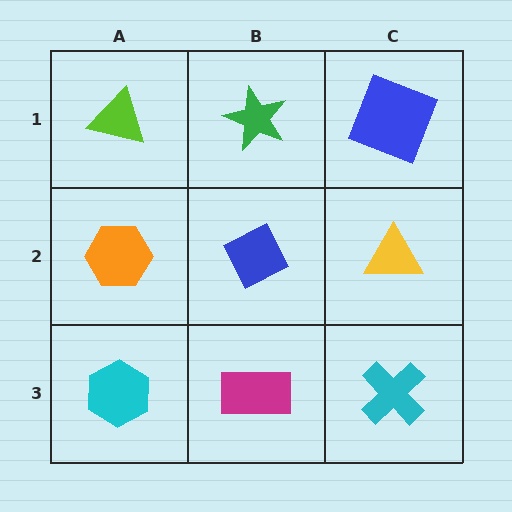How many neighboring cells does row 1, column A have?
2.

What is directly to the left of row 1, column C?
A green star.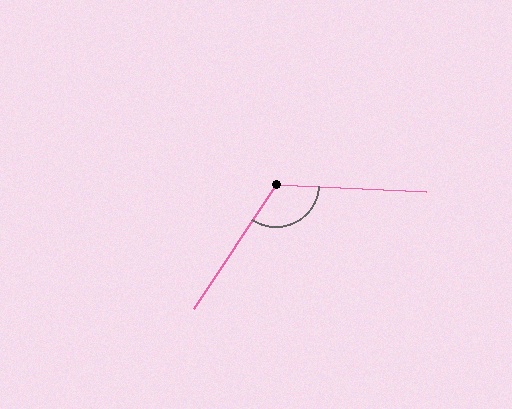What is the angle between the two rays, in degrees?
Approximately 121 degrees.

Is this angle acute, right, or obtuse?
It is obtuse.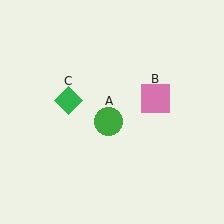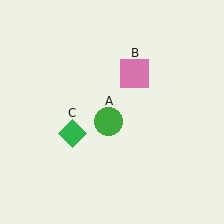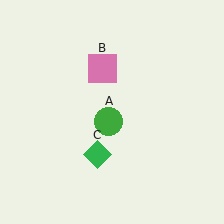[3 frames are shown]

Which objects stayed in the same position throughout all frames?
Green circle (object A) remained stationary.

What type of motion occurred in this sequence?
The pink square (object B), green diamond (object C) rotated counterclockwise around the center of the scene.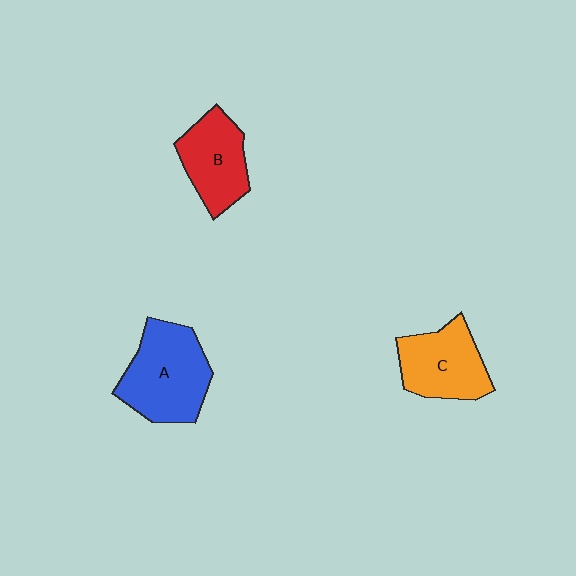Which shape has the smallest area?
Shape B (red).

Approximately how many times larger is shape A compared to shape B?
Approximately 1.4 times.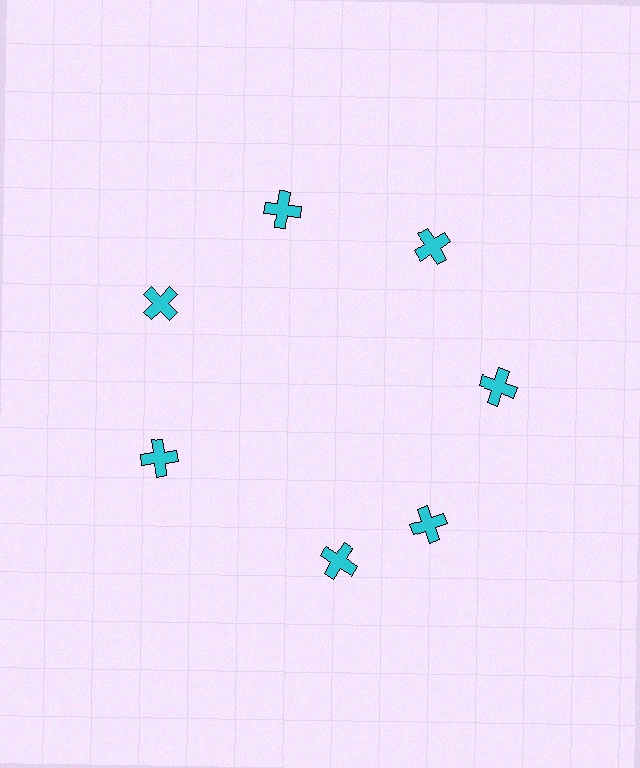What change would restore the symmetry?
The symmetry would be restored by rotating it back into even spacing with its neighbors so that all 7 crosses sit at equal angles and equal distance from the center.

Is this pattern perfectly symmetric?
No. The 7 cyan crosses are arranged in a ring, but one element near the 6 o'clock position is rotated out of alignment along the ring, breaking the 7-fold rotational symmetry.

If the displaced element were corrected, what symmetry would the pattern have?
It would have 7-fold rotational symmetry — the pattern would map onto itself every 51 degrees.